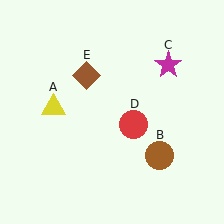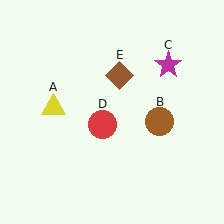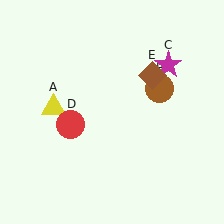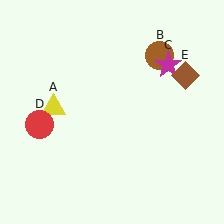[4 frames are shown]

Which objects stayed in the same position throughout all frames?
Yellow triangle (object A) and magenta star (object C) remained stationary.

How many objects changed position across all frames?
3 objects changed position: brown circle (object B), red circle (object D), brown diamond (object E).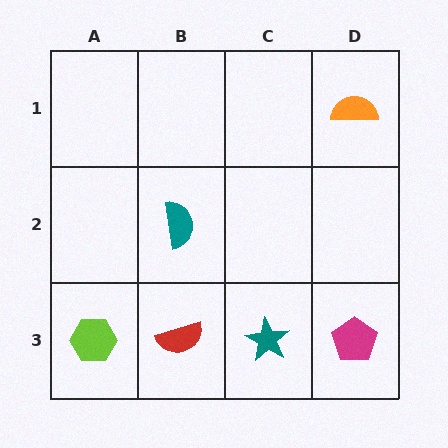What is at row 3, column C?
A teal star.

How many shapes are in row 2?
1 shape.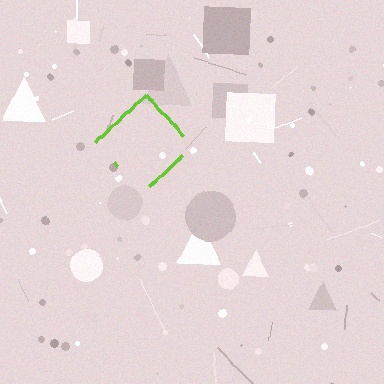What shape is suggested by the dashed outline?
The dashed outline suggests a diamond.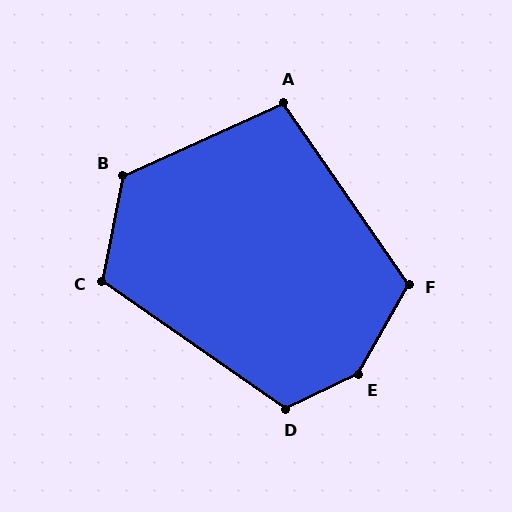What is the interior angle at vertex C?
Approximately 114 degrees (obtuse).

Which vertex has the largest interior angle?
E, at approximately 146 degrees.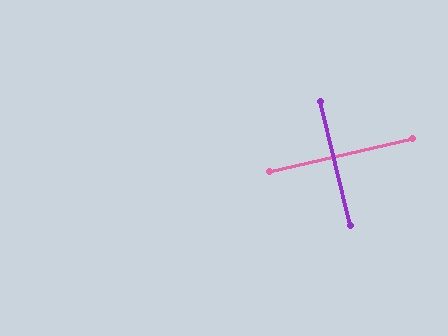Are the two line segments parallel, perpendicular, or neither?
Perpendicular — they meet at approximately 89°.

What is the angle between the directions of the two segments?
Approximately 89 degrees.